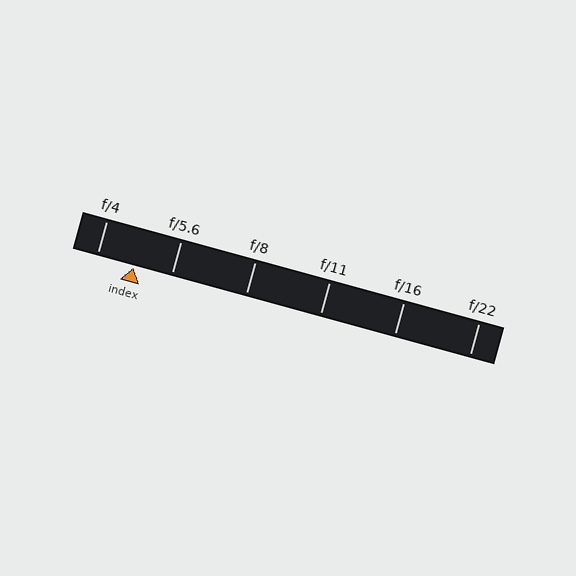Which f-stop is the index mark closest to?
The index mark is closest to f/4.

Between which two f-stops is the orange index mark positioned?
The index mark is between f/4 and f/5.6.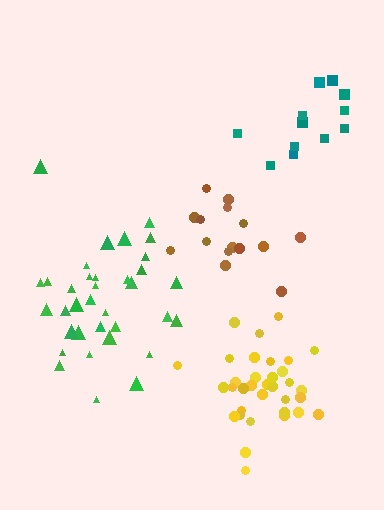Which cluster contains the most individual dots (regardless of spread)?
Green (35).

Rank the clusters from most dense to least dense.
yellow, brown, green, teal.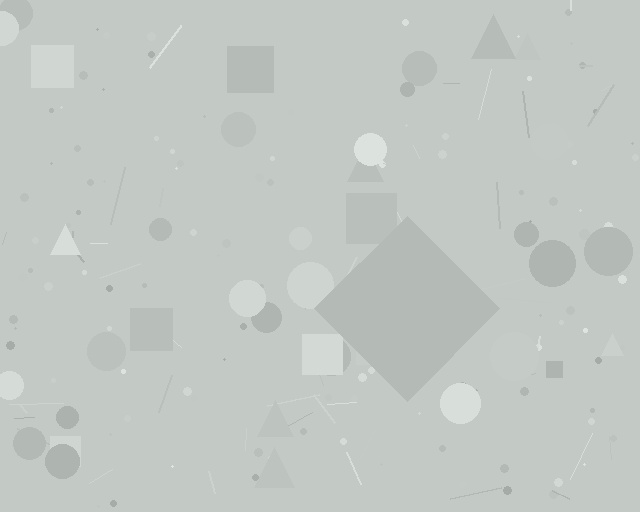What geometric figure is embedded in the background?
A diamond is embedded in the background.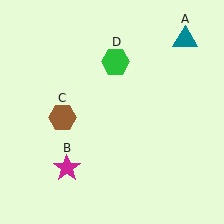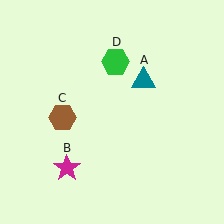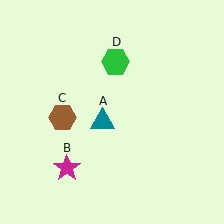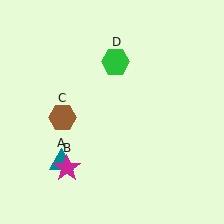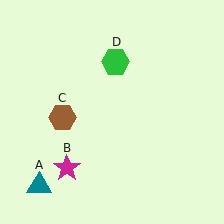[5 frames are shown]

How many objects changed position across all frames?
1 object changed position: teal triangle (object A).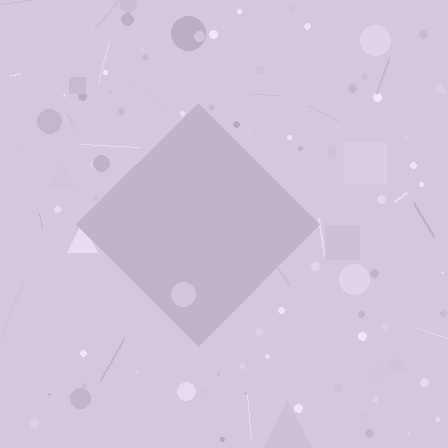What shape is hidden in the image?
A diamond is hidden in the image.